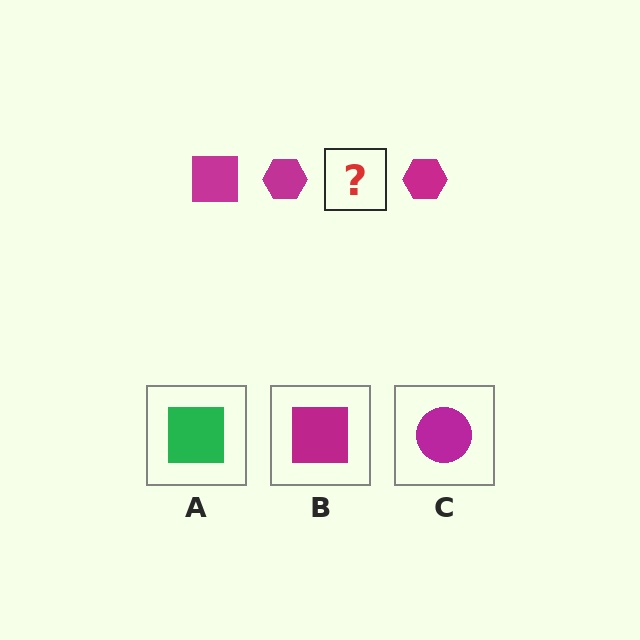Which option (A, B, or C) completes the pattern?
B.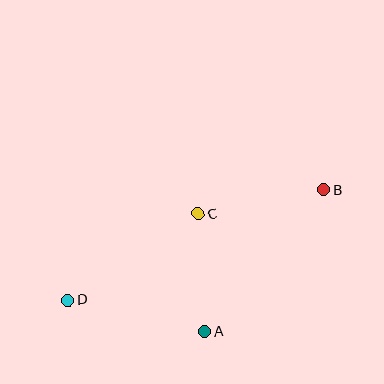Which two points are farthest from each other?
Points B and D are farthest from each other.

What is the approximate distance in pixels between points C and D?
The distance between C and D is approximately 156 pixels.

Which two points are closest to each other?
Points A and C are closest to each other.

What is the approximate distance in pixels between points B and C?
The distance between B and C is approximately 128 pixels.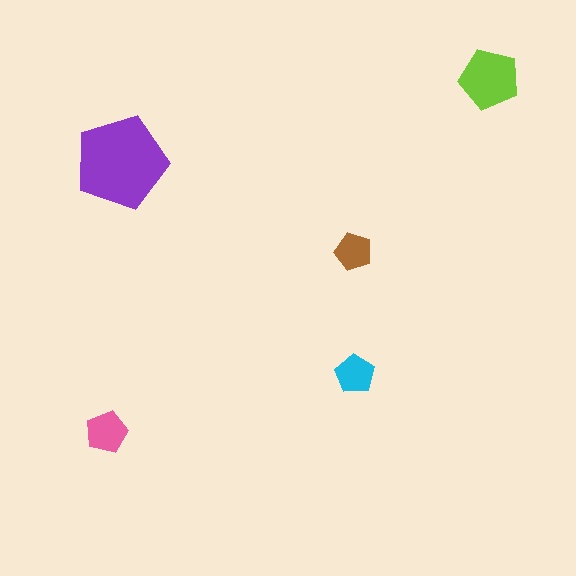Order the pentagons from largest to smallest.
the purple one, the lime one, the pink one, the cyan one, the brown one.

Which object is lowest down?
The pink pentagon is bottommost.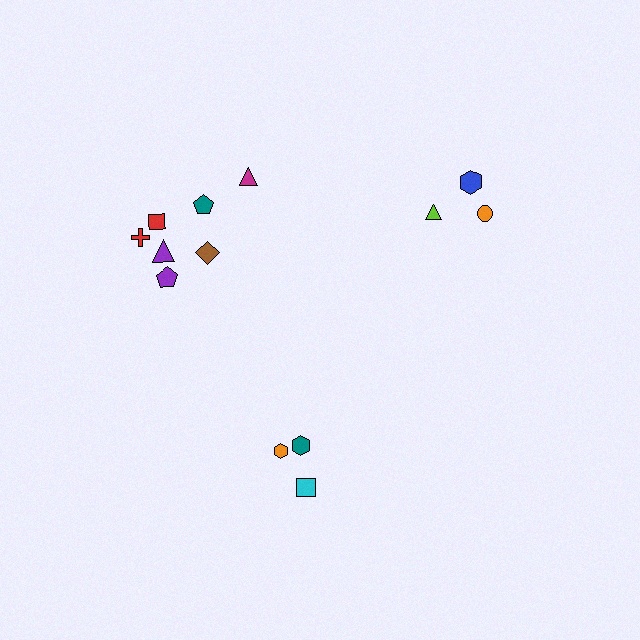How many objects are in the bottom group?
There are 3 objects.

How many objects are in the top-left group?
There are 7 objects.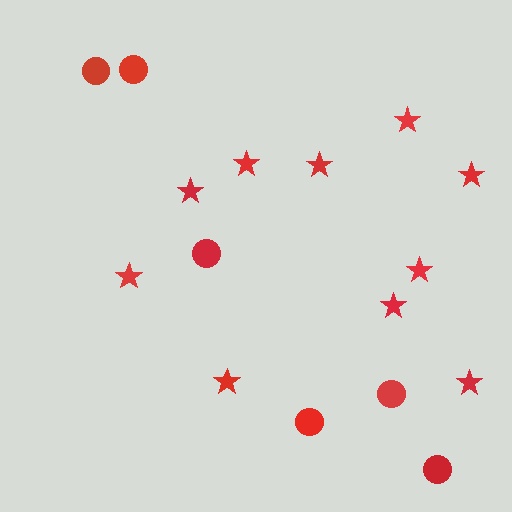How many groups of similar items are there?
There are 2 groups: one group of circles (6) and one group of stars (10).